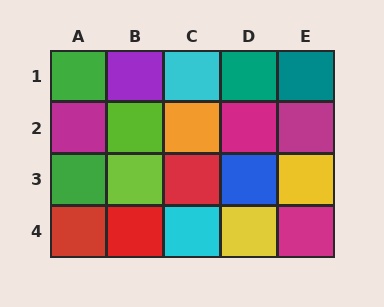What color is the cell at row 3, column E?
Yellow.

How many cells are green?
2 cells are green.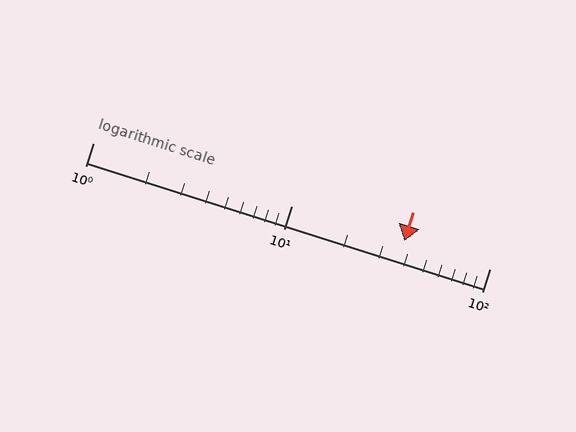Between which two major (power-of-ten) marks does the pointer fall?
The pointer is between 10 and 100.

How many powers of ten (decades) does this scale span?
The scale spans 2 decades, from 1 to 100.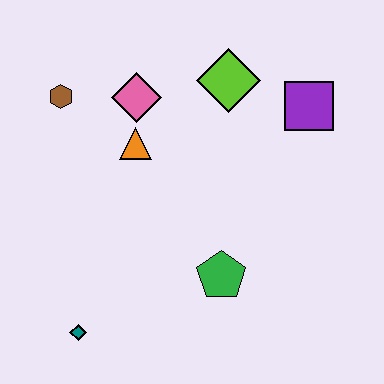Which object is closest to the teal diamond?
The green pentagon is closest to the teal diamond.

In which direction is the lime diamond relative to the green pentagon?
The lime diamond is above the green pentagon.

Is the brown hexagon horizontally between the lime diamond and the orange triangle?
No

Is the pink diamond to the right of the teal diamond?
Yes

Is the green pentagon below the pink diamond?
Yes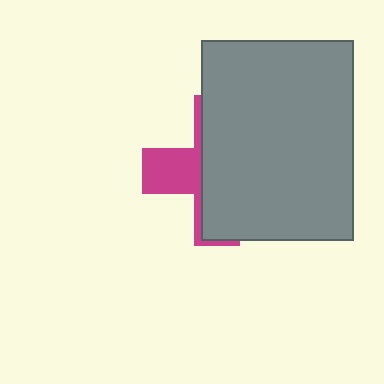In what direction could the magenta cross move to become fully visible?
The magenta cross could move left. That would shift it out from behind the gray rectangle entirely.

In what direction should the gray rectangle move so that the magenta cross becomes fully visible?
The gray rectangle should move right. That is the shortest direction to clear the overlap and leave the magenta cross fully visible.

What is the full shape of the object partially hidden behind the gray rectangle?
The partially hidden object is a magenta cross.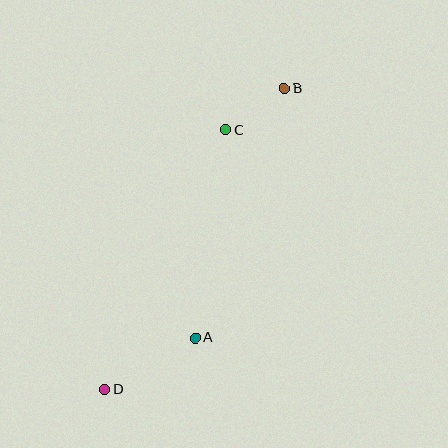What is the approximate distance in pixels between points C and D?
The distance between C and D is approximately 287 pixels.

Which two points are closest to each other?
Points B and C are closest to each other.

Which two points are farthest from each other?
Points B and D are farthest from each other.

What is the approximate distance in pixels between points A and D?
The distance between A and D is approximately 104 pixels.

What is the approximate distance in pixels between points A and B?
The distance between A and B is approximately 265 pixels.